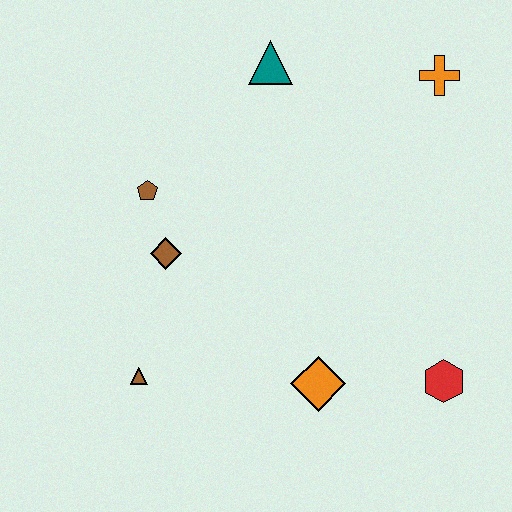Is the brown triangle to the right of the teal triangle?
No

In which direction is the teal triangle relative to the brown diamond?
The teal triangle is above the brown diamond.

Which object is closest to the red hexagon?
The orange diamond is closest to the red hexagon.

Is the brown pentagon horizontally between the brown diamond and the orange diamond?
No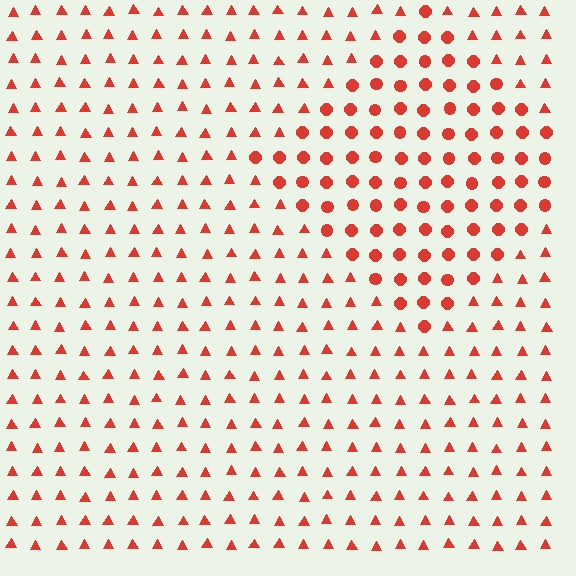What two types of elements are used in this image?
The image uses circles inside the diamond region and triangles outside it.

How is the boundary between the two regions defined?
The boundary is defined by a change in element shape: circles inside vs. triangles outside. All elements share the same color and spacing.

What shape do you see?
I see a diamond.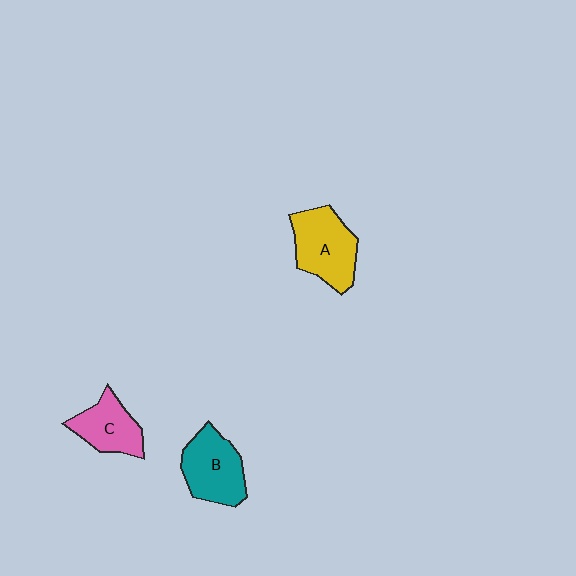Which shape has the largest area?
Shape A (yellow).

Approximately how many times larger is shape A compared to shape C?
Approximately 1.3 times.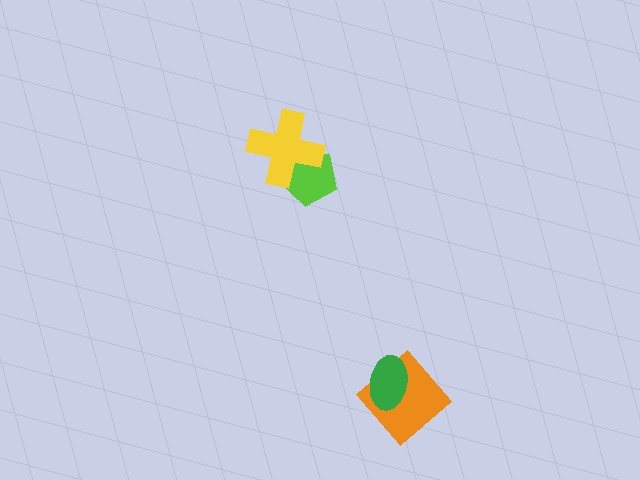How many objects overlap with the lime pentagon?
1 object overlaps with the lime pentagon.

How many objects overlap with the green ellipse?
1 object overlaps with the green ellipse.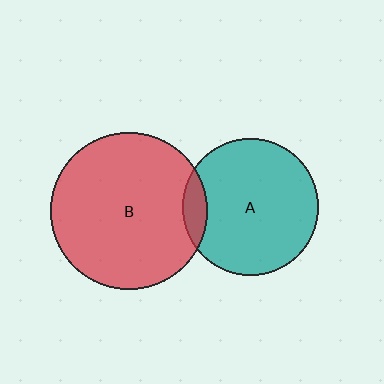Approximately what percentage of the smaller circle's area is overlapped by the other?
Approximately 10%.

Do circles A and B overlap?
Yes.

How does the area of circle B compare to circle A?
Approximately 1.3 times.